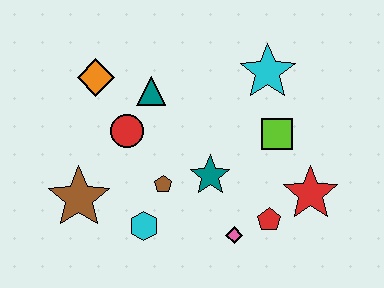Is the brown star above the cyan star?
No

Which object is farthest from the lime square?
The brown star is farthest from the lime square.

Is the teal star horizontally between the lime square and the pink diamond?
No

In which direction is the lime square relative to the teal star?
The lime square is to the right of the teal star.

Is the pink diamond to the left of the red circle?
No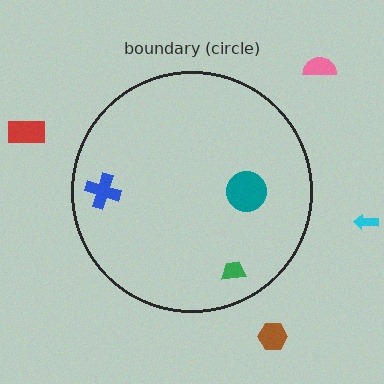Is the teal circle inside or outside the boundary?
Inside.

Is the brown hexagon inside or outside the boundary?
Outside.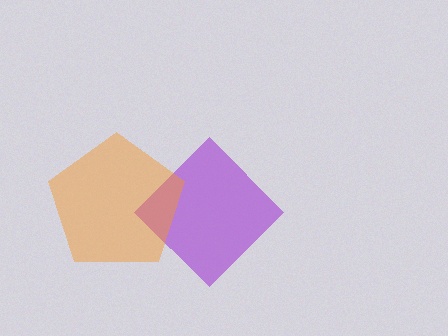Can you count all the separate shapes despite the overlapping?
Yes, there are 2 separate shapes.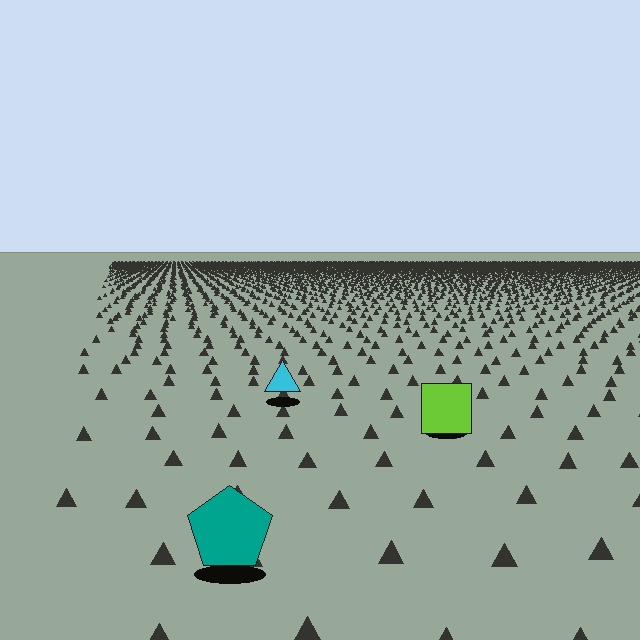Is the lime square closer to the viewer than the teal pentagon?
No. The teal pentagon is closer — you can tell from the texture gradient: the ground texture is coarser near it.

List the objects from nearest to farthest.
From nearest to farthest: the teal pentagon, the lime square, the cyan triangle.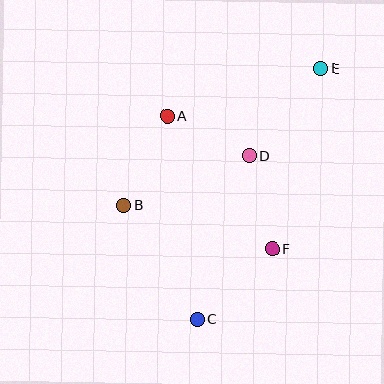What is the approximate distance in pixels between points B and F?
The distance between B and F is approximately 155 pixels.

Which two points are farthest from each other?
Points C and E are farthest from each other.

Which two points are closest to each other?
Points A and D are closest to each other.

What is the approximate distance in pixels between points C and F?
The distance between C and F is approximately 103 pixels.